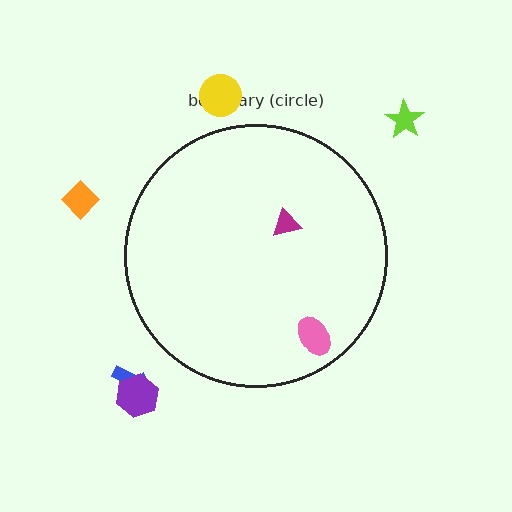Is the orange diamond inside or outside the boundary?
Outside.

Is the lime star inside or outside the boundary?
Outside.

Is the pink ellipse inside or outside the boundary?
Inside.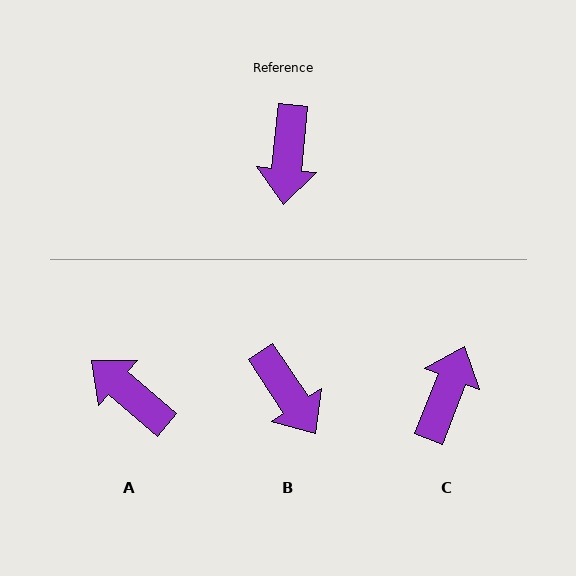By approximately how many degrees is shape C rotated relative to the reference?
Approximately 165 degrees counter-clockwise.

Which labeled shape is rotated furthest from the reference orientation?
C, about 165 degrees away.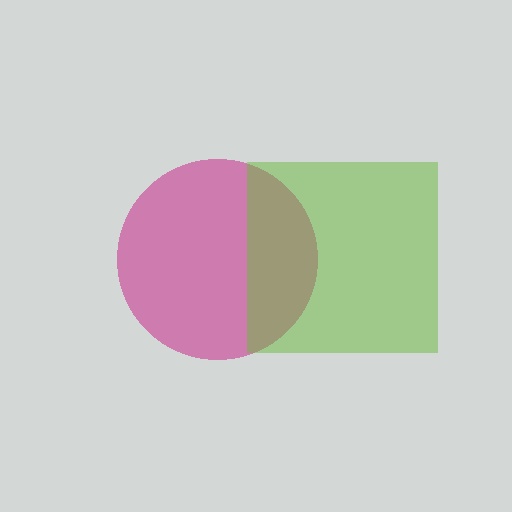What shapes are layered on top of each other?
The layered shapes are: a magenta circle, a lime square.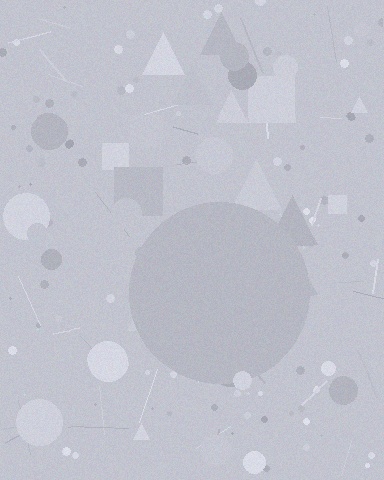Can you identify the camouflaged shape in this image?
The camouflaged shape is a circle.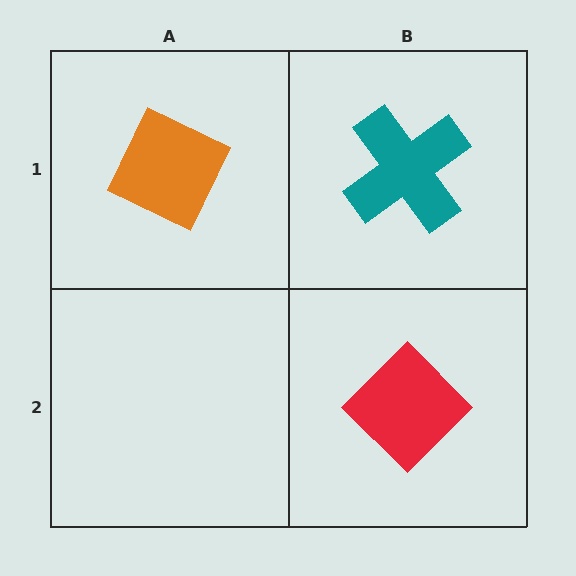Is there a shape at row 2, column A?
No, that cell is empty.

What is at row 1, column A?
An orange diamond.